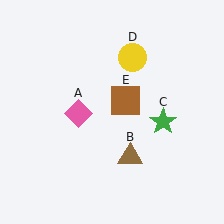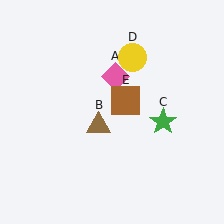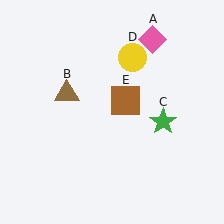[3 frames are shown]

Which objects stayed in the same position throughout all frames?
Green star (object C) and yellow circle (object D) and brown square (object E) remained stationary.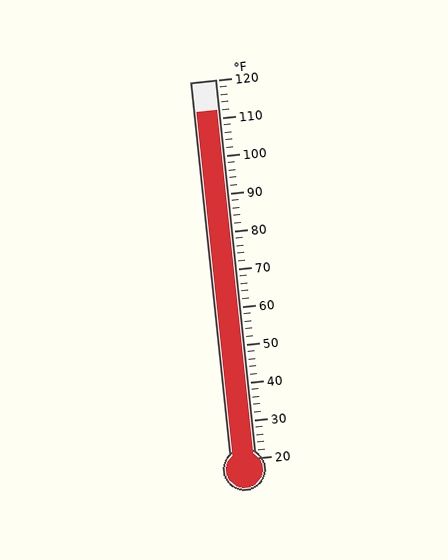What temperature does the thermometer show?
The thermometer shows approximately 112°F.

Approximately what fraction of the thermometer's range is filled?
The thermometer is filled to approximately 90% of its range.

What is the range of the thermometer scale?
The thermometer scale ranges from 20°F to 120°F.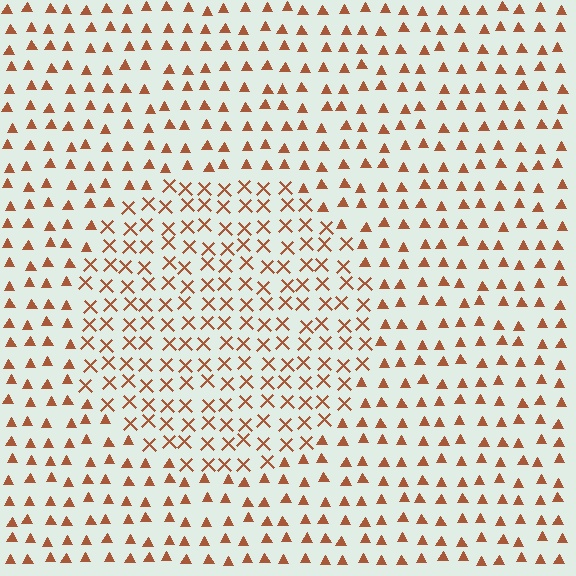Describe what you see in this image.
The image is filled with small brown elements arranged in a uniform grid. A circle-shaped region contains X marks, while the surrounding area contains triangles. The boundary is defined purely by the change in element shape.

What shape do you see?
I see a circle.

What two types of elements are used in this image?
The image uses X marks inside the circle region and triangles outside it.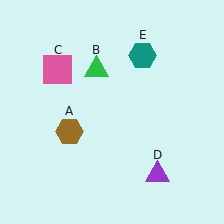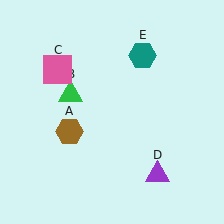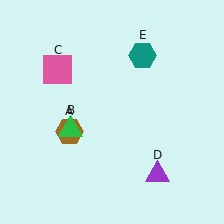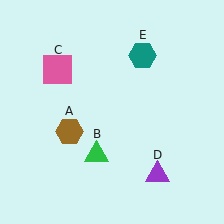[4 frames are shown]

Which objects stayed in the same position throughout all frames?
Brown hexagon (object A) and pink square (object C) and purple triangle (object D) and teal hexagon (object E) remained stationary.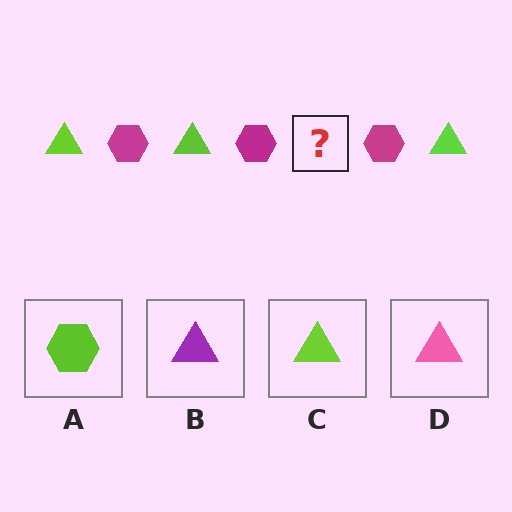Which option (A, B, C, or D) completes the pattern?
C.